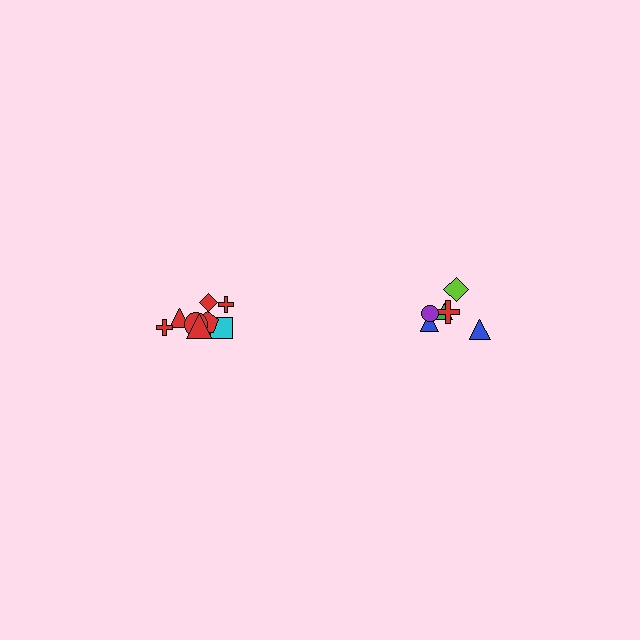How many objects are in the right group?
There are 6 objects.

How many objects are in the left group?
There are 8 objects.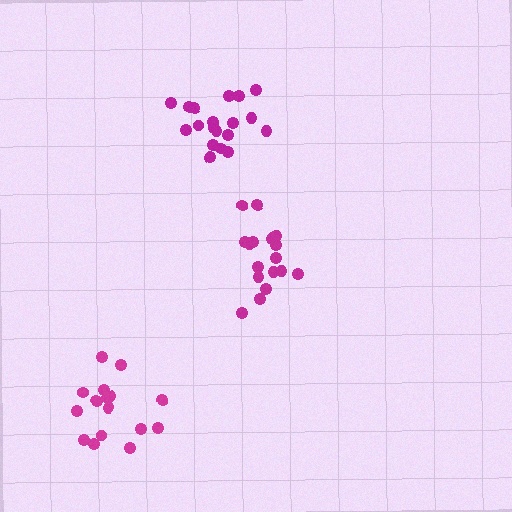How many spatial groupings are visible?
There are 3 spatial groupings.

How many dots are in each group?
Group 1: 18 dots, Group 2: 16 dots, Group 3: 19 dots (53 total).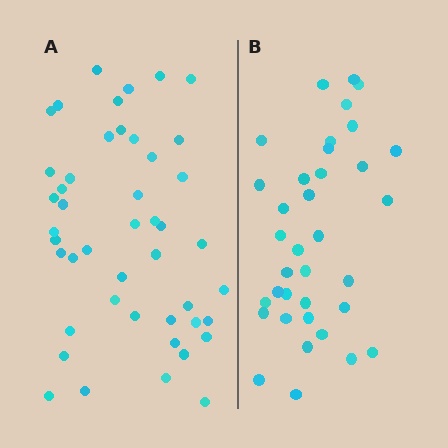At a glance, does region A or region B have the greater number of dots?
Region A (the left region) has more dots.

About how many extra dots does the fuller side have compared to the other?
Region A has roughly 10 or so more dots than region B.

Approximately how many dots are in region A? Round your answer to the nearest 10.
About 50 dots. (The exact count is 46, which rounds to 50.)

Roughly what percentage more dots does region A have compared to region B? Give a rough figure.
About 30% more.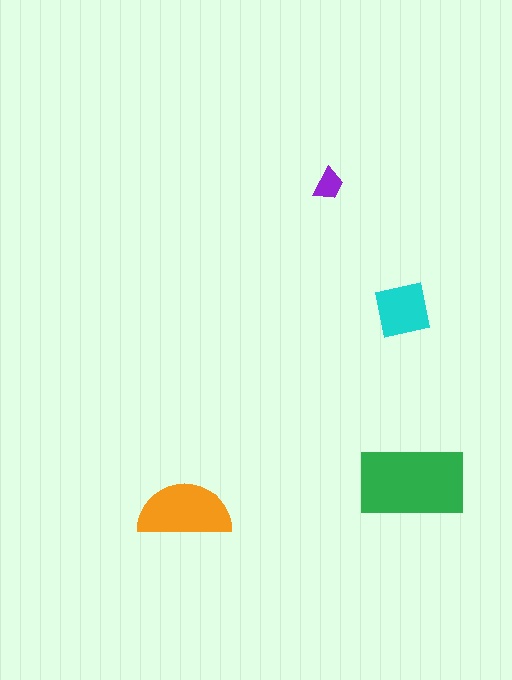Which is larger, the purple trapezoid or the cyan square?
The cyan square.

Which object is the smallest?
The purple trapezoid.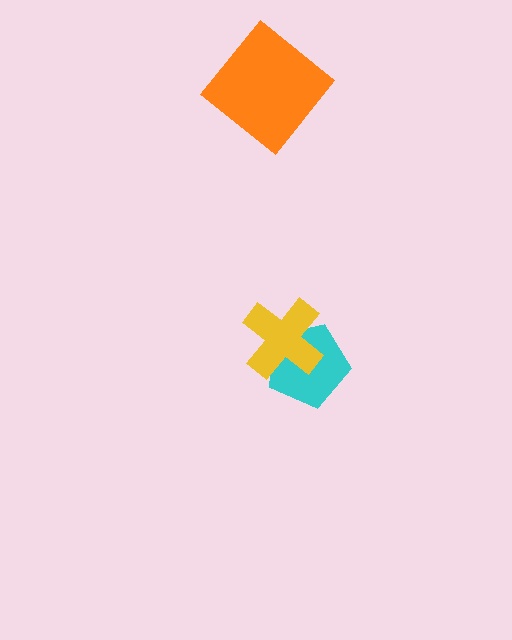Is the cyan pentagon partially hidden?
Yes, it is partially covered by another shape.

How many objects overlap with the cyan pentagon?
1 object overlaps with the cyan pentagon.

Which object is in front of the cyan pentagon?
The yellow cross is in front of the cyan pentagon.